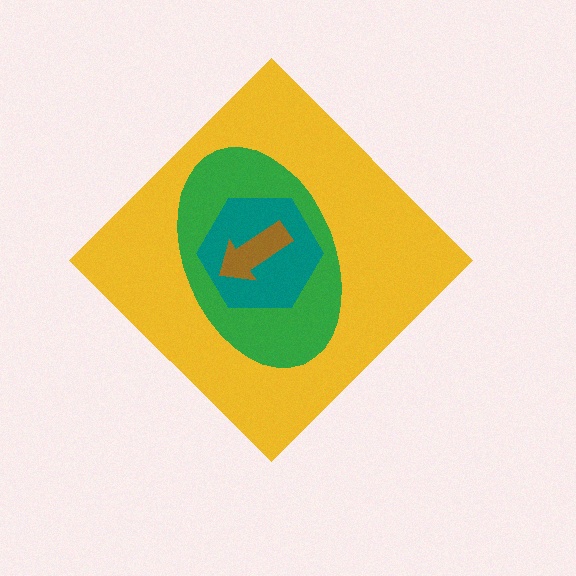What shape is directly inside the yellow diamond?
The green ellipse.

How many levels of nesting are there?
4.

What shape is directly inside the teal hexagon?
The brown arrow.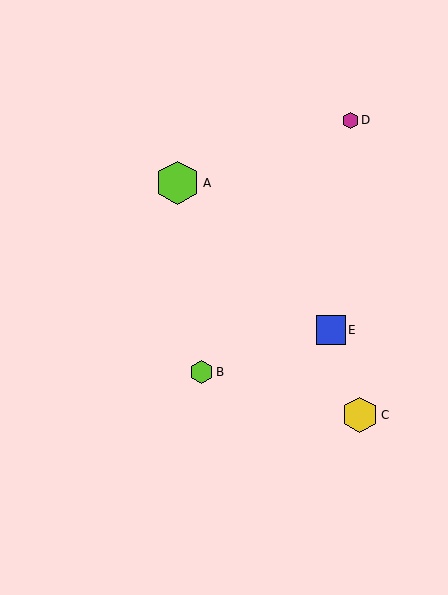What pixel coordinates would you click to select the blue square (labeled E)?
Click at (331, 330) to select the blue square E.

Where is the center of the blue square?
The center of the blue square is at (331, 330).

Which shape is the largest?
The lime hexagon (labeled A) is the largest.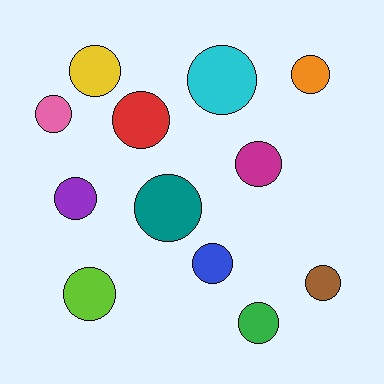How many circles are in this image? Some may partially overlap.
There are 12 circles.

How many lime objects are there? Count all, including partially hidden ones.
There is 1 lime object.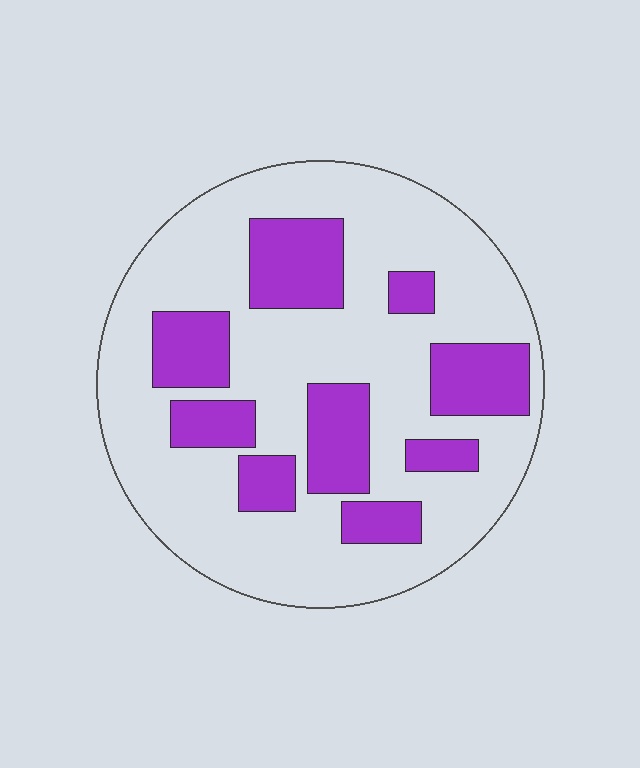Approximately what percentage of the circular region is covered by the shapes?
Approximately 30%.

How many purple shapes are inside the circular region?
9.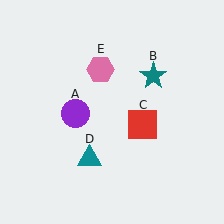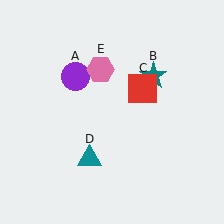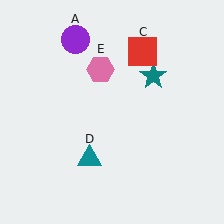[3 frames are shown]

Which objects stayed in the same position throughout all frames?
Teal star (object B) and teal triangle (object D) and pink hexagon (object E) remained stationary.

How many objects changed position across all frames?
2 objects changed position: purple circle (object A), red square (object C).